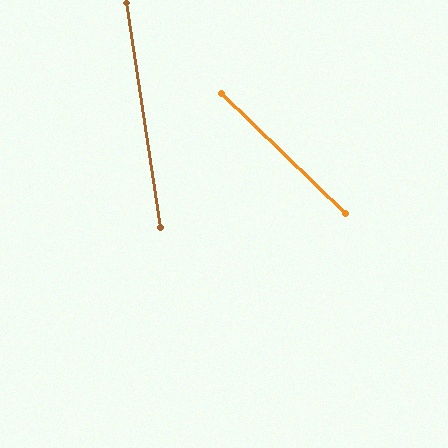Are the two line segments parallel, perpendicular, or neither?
Neither parallel nor perpendicular — they differ by about 37°.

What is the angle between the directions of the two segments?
Approximately 37 degrees.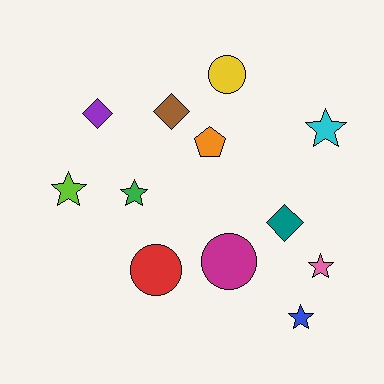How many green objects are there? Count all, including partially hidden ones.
There is 1 green object.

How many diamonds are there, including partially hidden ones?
There are 3 diamonds.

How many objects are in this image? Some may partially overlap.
There are 12 objects.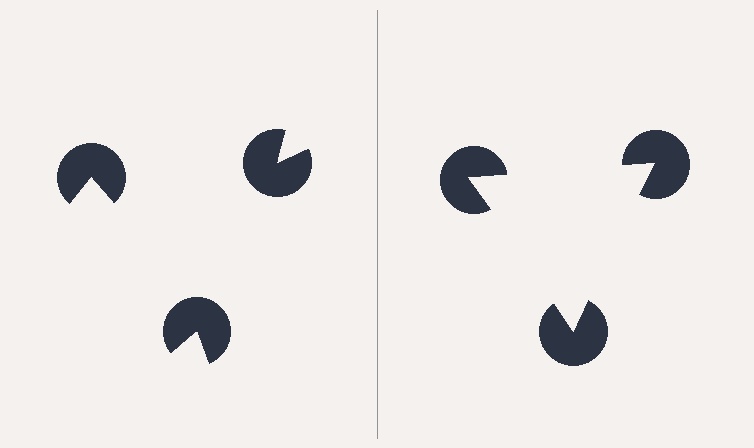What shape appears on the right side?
An illusory triangle.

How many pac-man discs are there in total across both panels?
6 — 3 on each side.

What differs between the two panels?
The pac-man discs are positioned identically on both sides; only the wedge orientations differ. On the right they align to a triangle; on the left they are misaligned.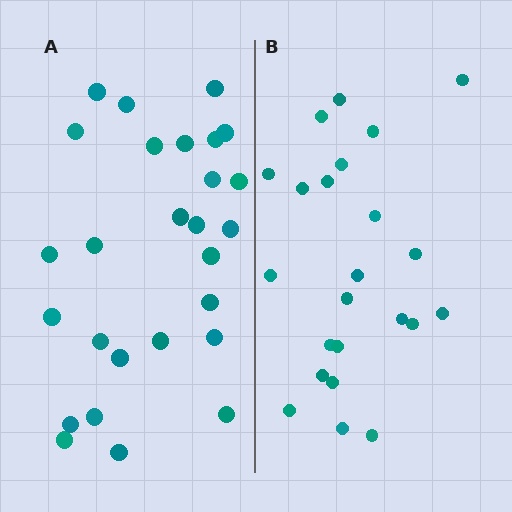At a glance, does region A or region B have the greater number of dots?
Region A (the left region) has more dots.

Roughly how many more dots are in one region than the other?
Region A has about 4 more dots than region B.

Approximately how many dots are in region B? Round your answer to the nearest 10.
About 20 dots. (The exact count is 23, which rounds to 20.)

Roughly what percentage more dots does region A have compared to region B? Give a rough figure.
About 15% more.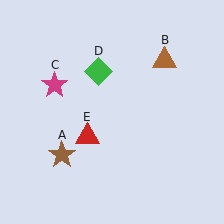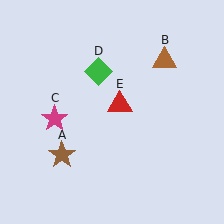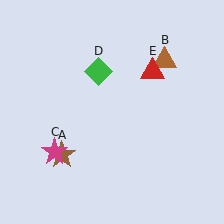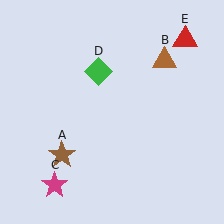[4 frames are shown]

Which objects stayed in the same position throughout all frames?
Brown star (object A) and brown triangle (object B) and green diamond (object D) remained stationary.